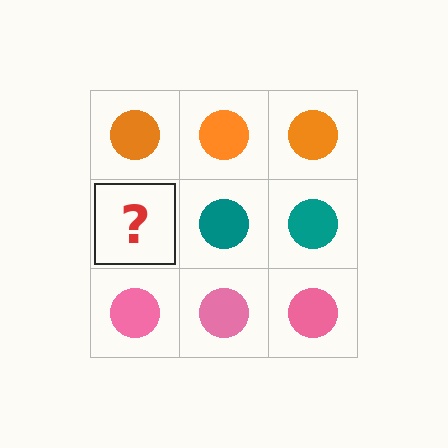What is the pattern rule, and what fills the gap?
The rule is that each row has a consistent color. The gap should be filled with a teal circle.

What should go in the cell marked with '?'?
The missing cell should contain a teal circle.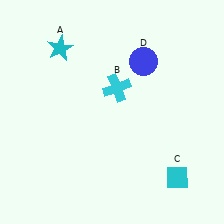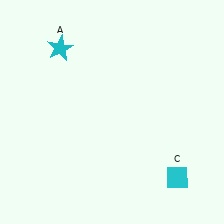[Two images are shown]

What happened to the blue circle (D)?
The blue circle (D) was removed in Image 2. It was in the top-right area of Image 1.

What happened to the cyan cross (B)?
The cyan cross (B) was removed in Image 2. It was in the top-right area of Image 1.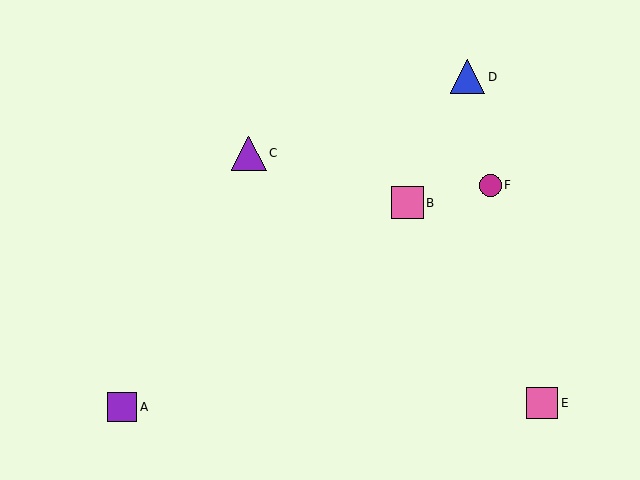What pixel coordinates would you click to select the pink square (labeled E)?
Click at (542, 403) to select the pink square E.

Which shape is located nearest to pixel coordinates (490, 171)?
The magenta circle (labeled F) at (490, 185) is nearest to that location.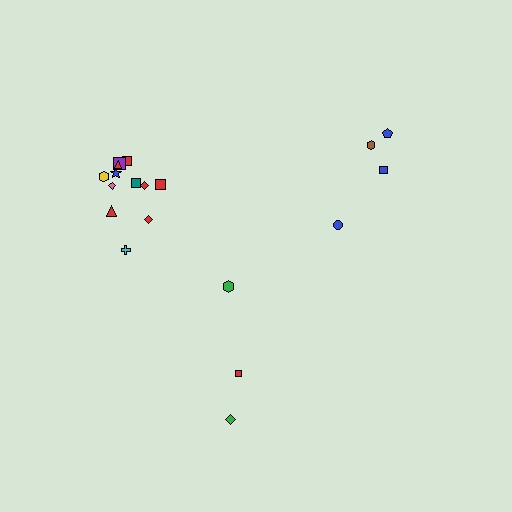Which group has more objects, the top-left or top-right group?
The top-left group.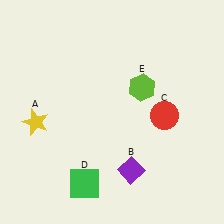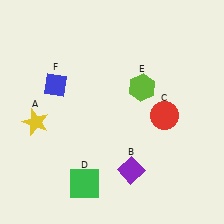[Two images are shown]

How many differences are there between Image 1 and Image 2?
There is 1 difference between the two images.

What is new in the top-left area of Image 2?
A blue diamond (F) was added in the top-left area of Image 2.